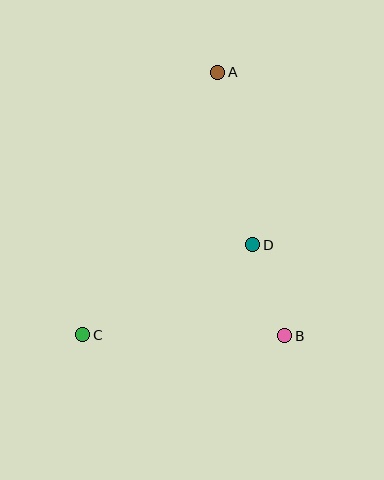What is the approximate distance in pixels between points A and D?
The distance between A and D is approximately 176 pixels.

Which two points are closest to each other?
Points B and D are closest to each other.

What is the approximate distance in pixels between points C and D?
The distance between C and D is approximately 192 pixels.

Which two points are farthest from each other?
Points A and C are farthest from each other.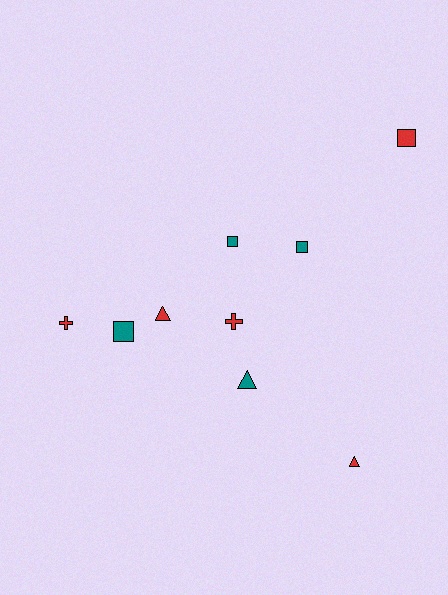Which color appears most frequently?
Red, with 5 objects.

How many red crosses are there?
There are 2 red crosses.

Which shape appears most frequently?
Square, with 4 objects.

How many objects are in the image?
There are 9 objects.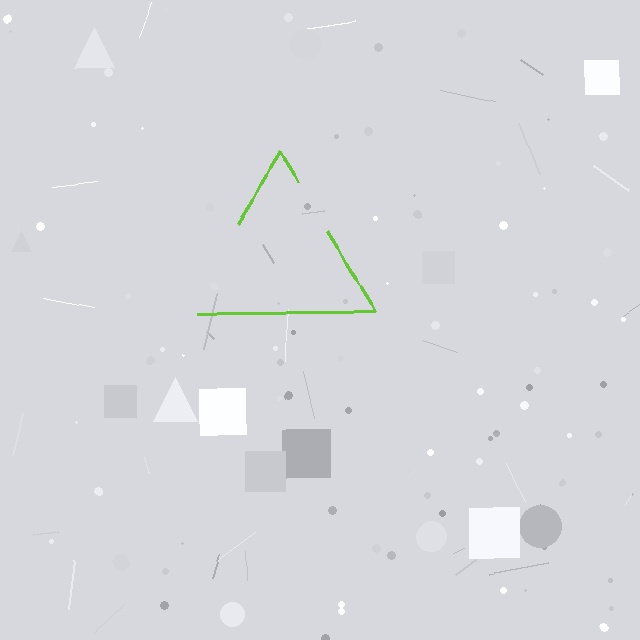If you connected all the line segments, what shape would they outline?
They would outline a triangle.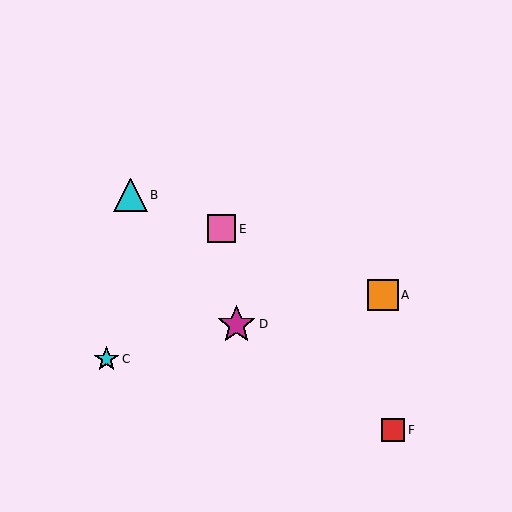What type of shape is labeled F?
Shape F is a red square.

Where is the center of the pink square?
The center of the pink square is at (222, 229).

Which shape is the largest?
The magenta star (labeled D) is the largest.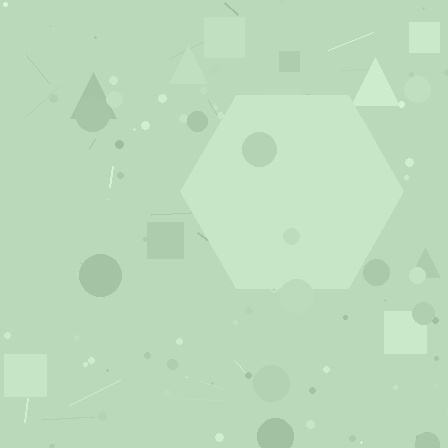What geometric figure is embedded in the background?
A hexagon is embedded in the background.